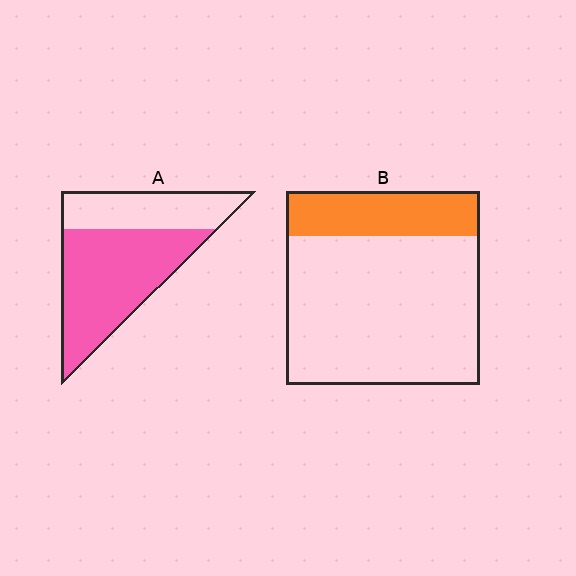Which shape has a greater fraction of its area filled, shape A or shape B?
Shape A.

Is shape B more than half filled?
No.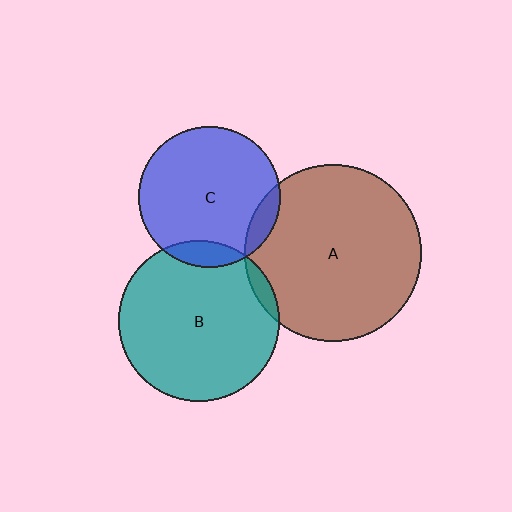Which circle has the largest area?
Circle A (brown).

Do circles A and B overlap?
Yes.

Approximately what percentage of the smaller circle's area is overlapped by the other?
Approximately 5%.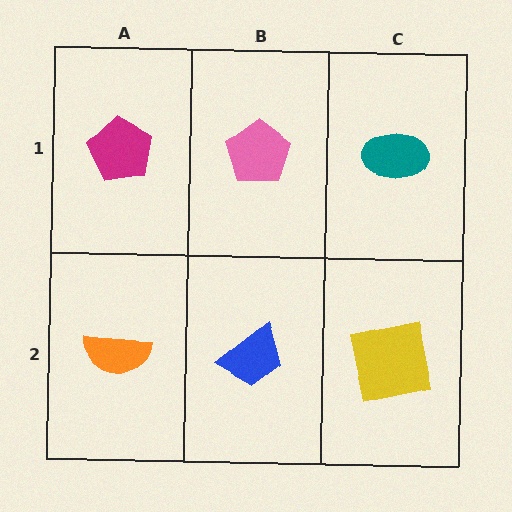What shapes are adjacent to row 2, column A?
A magenta pentagon (row 1, column A), a blue trapezoid (row 2, column B).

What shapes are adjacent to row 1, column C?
A yellow square (row 2, column C), a pink pentagon (row 1, column B).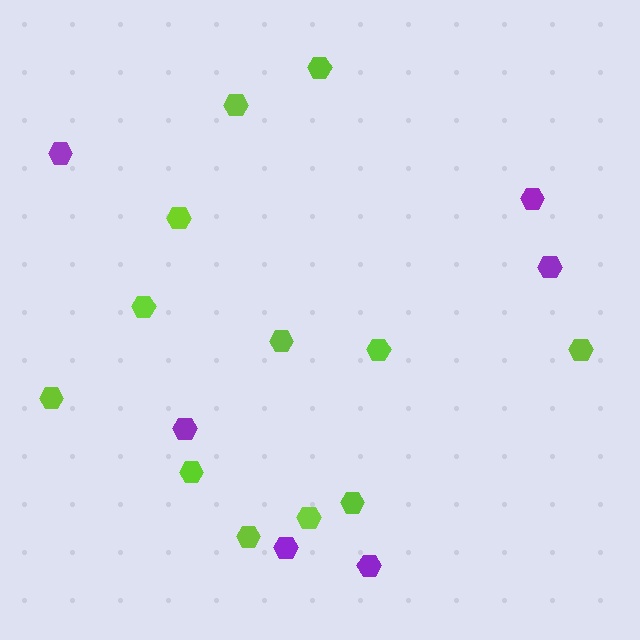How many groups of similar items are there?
There are 2 groups: one group of purple hexagons (6) and one group of lime hexagons (12).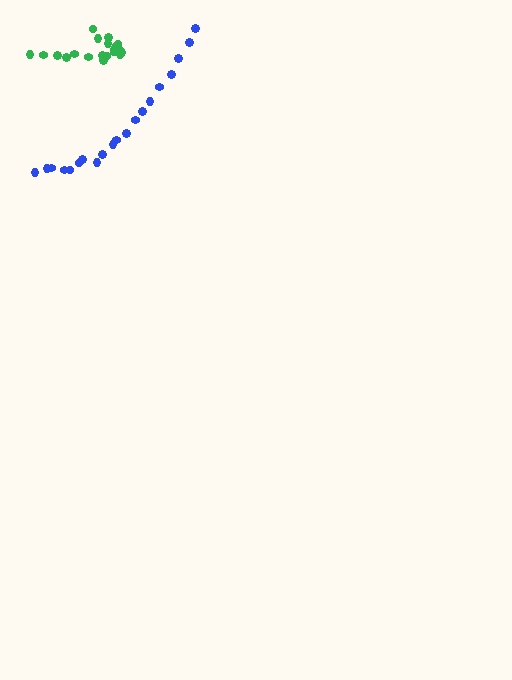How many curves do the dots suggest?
There are 2 distinct paths.